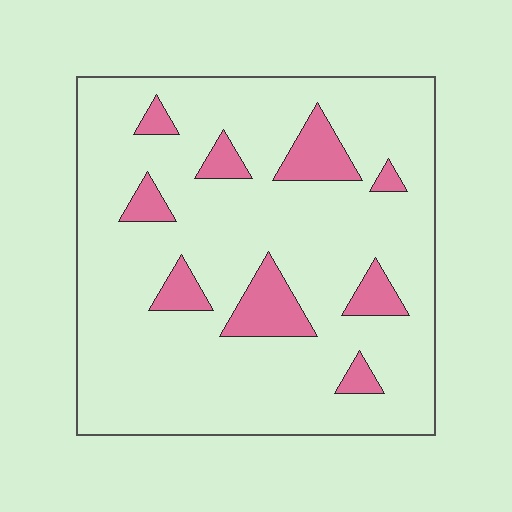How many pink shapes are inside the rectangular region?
9.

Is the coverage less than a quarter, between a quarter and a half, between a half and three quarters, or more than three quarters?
Less than a quarter.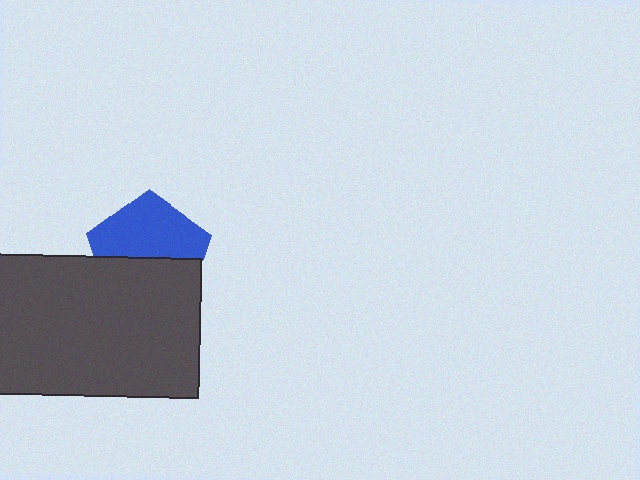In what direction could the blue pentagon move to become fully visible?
The blue pentagon could move up. That would shift it out from behind the dark gray rectangle entirely.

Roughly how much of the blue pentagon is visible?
About half of it is visible (roughly 54%).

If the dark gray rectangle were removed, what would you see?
You would see the complete blue pentagon.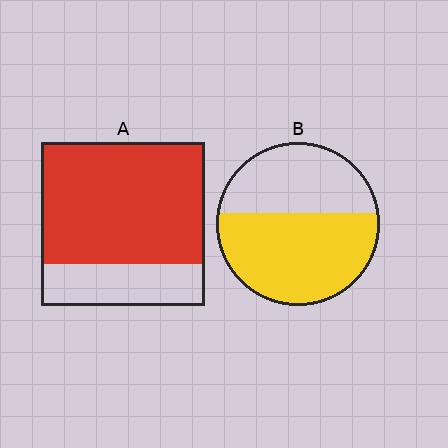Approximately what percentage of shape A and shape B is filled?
A is approximately 75% and B is approximately 60%.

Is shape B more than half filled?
Yes.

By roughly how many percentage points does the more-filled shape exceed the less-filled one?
By roughly 15 percentage points (A over B).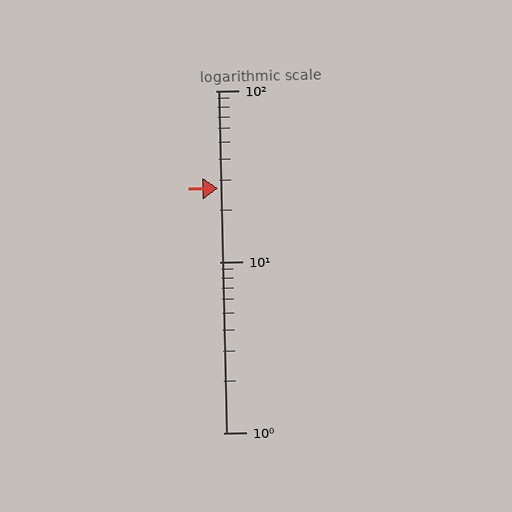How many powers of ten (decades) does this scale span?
The scale spans 2 decades, from 1 to 100.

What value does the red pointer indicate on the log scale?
The pointer indicates approximately 27.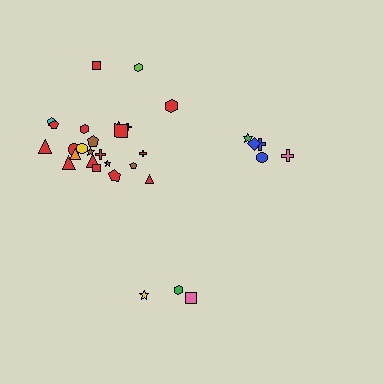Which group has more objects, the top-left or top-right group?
The top-left group.